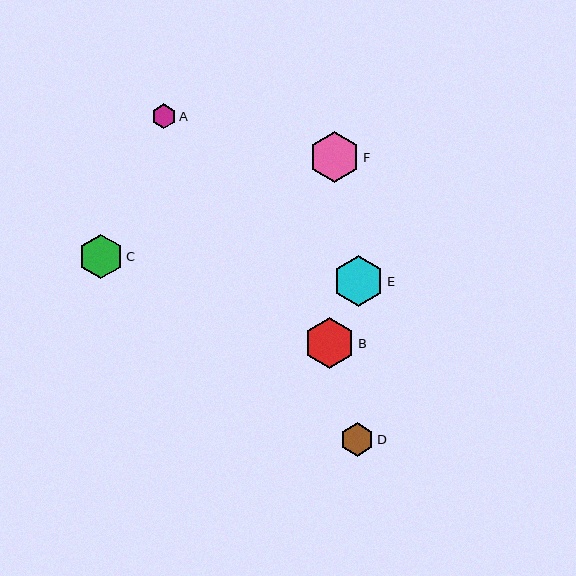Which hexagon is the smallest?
Hexagon A is the smallest with a size of approximately 25 pixels.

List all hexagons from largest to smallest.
From largest to smallest: E, B, F, C, D, A.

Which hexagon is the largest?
Hexagon E is the largest with a size of approximately 51 pixels.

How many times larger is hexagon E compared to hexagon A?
Hexagon E is approximately 2.1 times the size of hexagon A.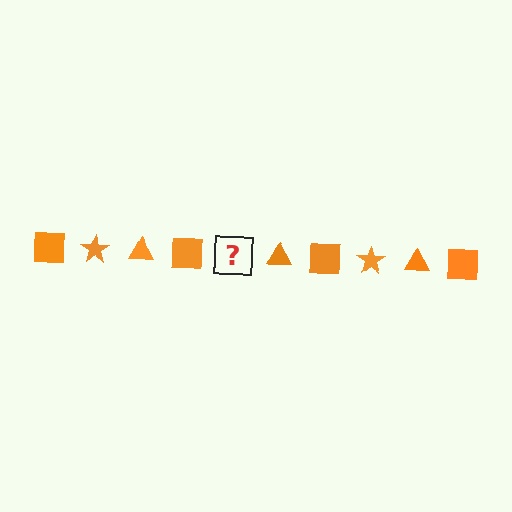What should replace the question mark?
The question mark should be replaced with an orange star.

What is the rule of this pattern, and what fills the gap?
The rule is that the pattern cycles through square, star, triangle shapes in orange. The gap should be filled with an orange star.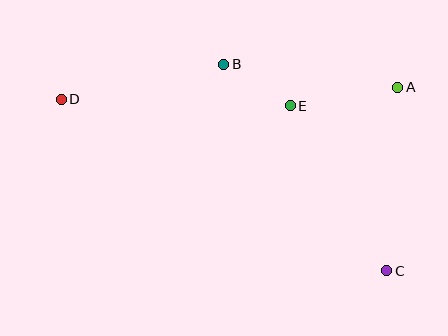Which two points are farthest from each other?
Points C and D are farthest from each other.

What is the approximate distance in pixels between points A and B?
The distance between A and B is approximately 175 pixels.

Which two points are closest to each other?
Points B and E are closest to each other.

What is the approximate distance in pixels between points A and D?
The distance between A and D is approximately 337 pixels.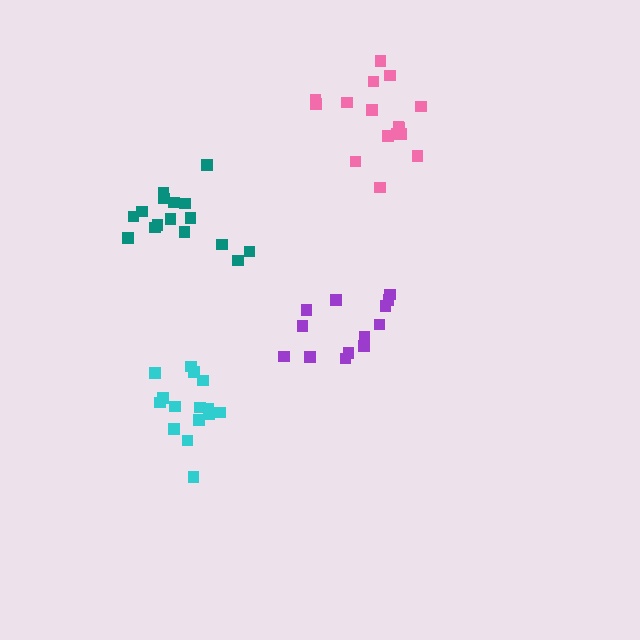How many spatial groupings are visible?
There are 4 spatial groupings.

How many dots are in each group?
Group 1: 16 dots, Group 2: 13 dots, Group 3: 15 dots, Group 4: 16 dots (60 total).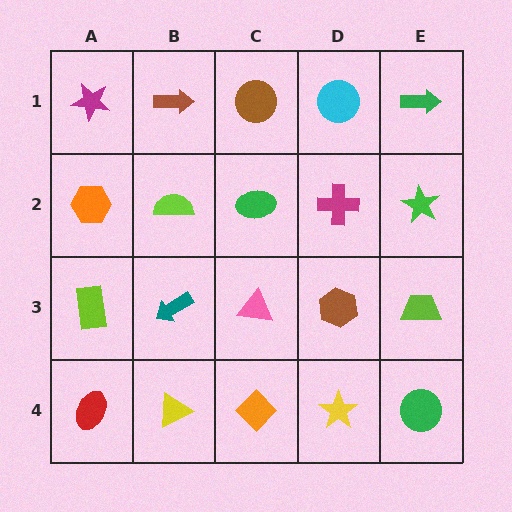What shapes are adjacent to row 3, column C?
A green ellipse (row 2, column C), an orange diamond (row 4, column C), a teal arrow (row 3, column B), a brown hexagon (row 3, column D).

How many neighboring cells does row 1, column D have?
3.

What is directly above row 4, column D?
A brown hexagon.